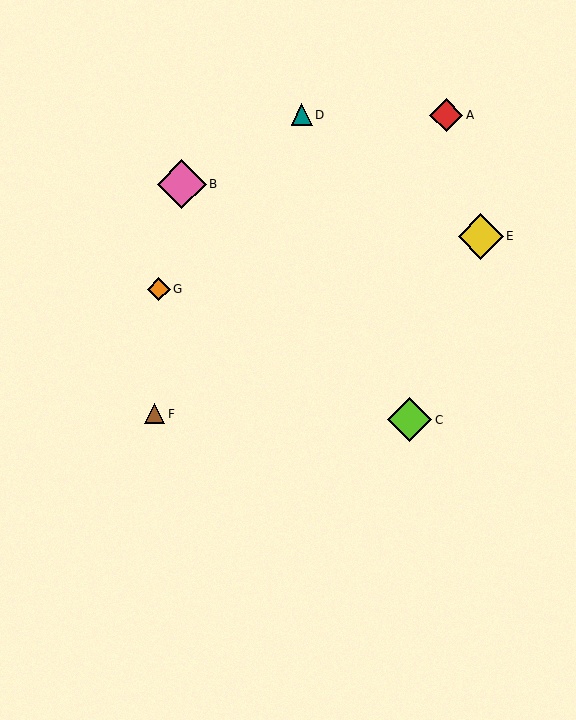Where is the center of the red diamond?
The center of the red diamond is at (446, 115).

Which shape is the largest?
The pink diamond (labeled B) is the largest.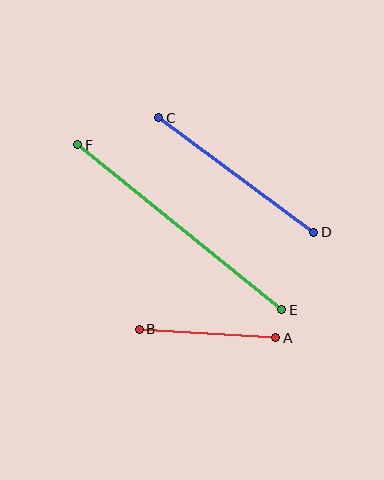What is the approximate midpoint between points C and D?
The midpoint is at approximately (236, 175) pixels.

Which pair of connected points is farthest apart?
Points E and F are farthest apart.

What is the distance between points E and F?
The distance is approximately 262 pixels.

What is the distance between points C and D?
The distance is approximately 193 pixels.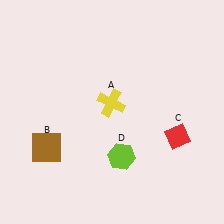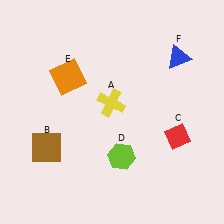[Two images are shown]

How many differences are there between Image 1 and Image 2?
There are 2 differences between the two images.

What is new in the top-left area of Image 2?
An orange square (E) was added in the top-left area of Image 2.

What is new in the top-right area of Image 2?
A blue triangle (F) was added in the top-right area of Image 2.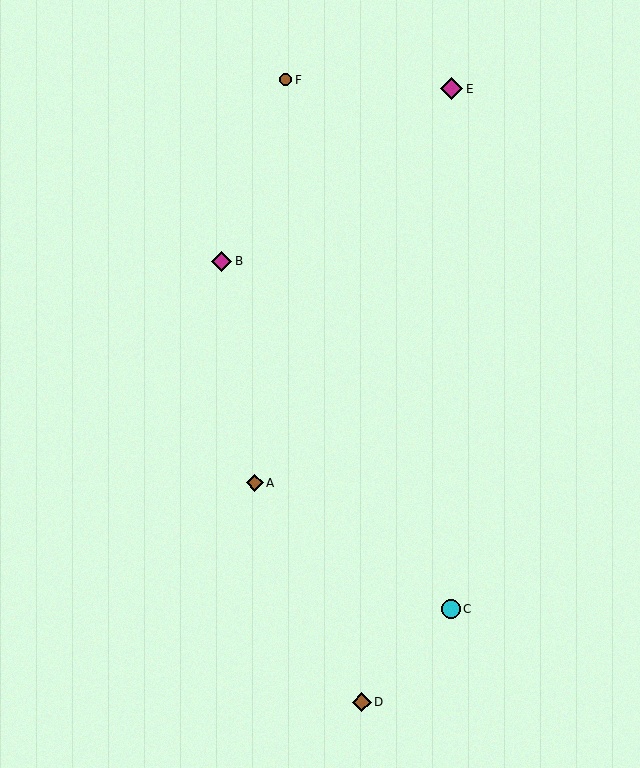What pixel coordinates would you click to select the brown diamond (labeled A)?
Click at (255, 483) to select the brown diamond A.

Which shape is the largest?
The magenta diamond (labeled E) is the largest.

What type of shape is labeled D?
Shape D is a brown diamond.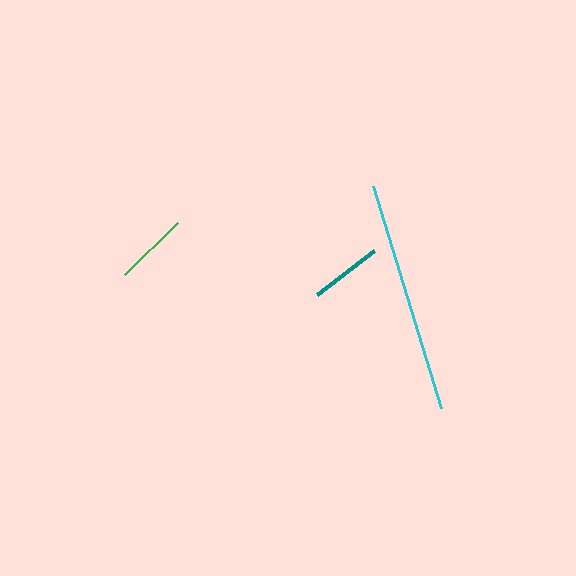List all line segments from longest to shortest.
From longest to shortest: cyan, green, teal.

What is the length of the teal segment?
The teal segment is approximately 72 pixels long.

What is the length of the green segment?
The green segment is approximately 74 pixels long.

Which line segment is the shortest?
The teal line is the shortest at approximately 72 pixels.